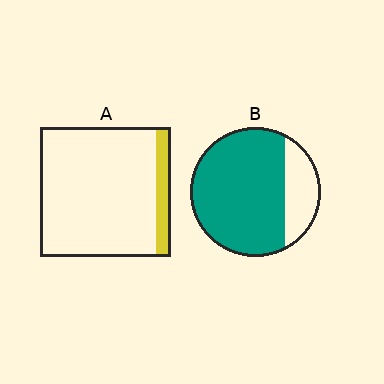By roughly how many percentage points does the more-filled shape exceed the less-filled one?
By roughly 65 percentage points (B over A).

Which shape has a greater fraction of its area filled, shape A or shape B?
Shape B.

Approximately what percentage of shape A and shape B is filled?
A is approximately 10% and B is approximately 80%.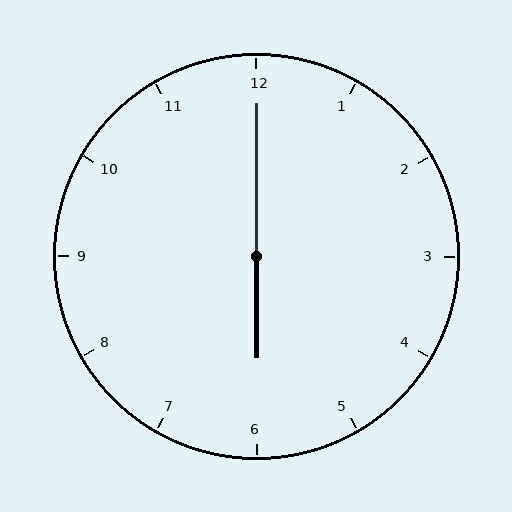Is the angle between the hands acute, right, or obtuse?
It is obtuse.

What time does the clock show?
6:00.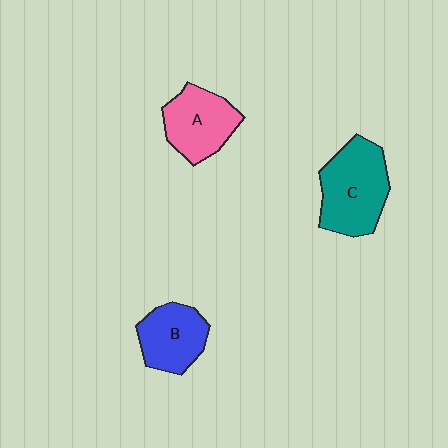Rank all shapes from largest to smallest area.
From largest to smallest: C (teal), A (pink), B (blue).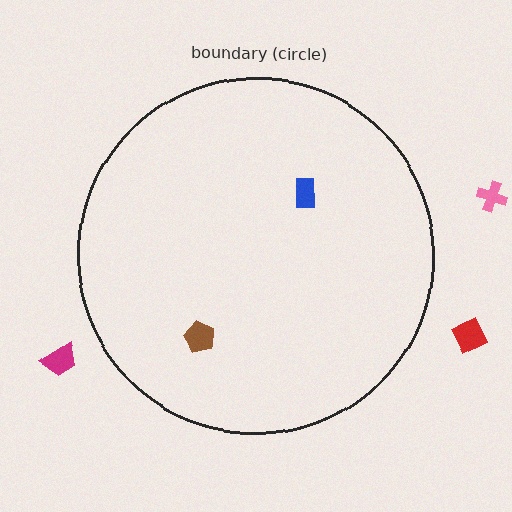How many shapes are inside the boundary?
2 inside, 3 outside.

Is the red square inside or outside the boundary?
Outside.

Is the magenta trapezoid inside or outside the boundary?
Outside.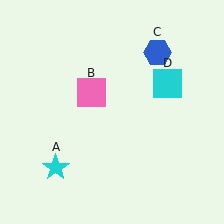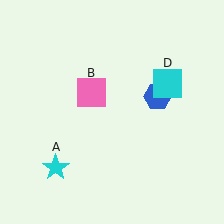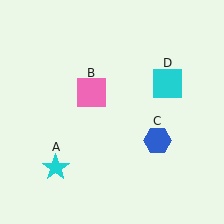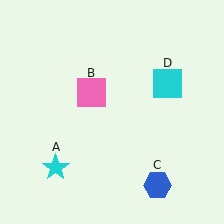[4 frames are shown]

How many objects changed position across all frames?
1 object changed position: blue hexagon (object C).